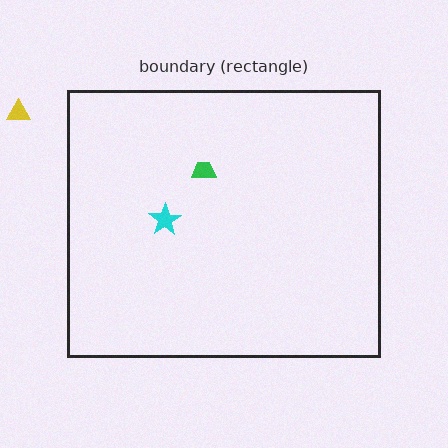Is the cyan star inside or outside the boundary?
Inside.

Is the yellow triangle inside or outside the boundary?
Outside.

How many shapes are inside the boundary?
2 inside, 1 outside.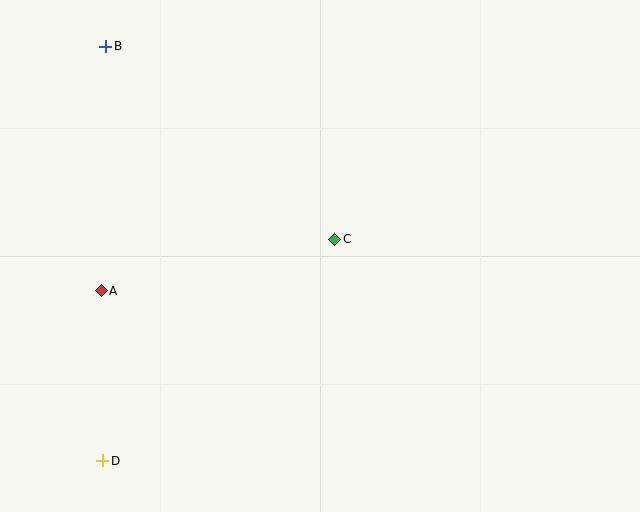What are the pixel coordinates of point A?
Point A is at (101, 291).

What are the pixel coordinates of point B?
Point B is at (106, 46).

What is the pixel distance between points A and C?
The distance between A and C is 239 pixels.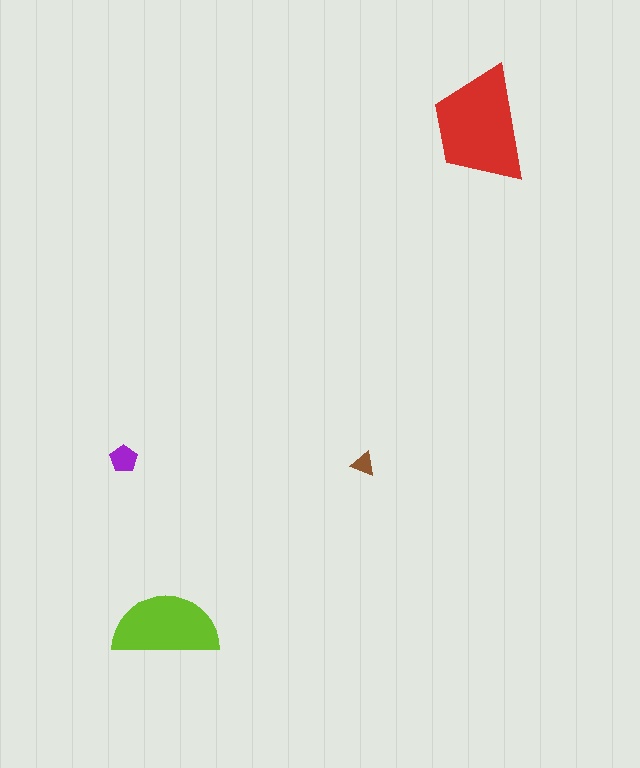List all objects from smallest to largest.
The brown triangle, the purple pentagon, the lime semicircle, the red trapezoid.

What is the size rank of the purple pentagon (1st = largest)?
3rd.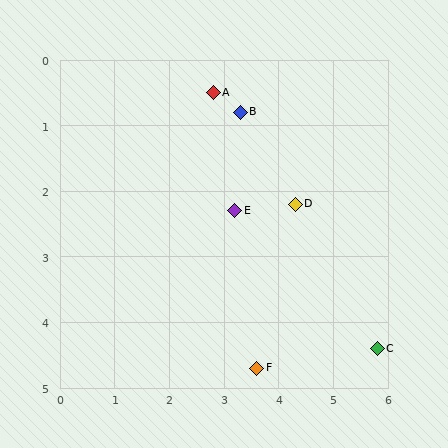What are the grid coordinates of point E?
Point E is at approximately (3.2, 2.3).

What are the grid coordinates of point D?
Point D is at approximately (4.3, 2.2).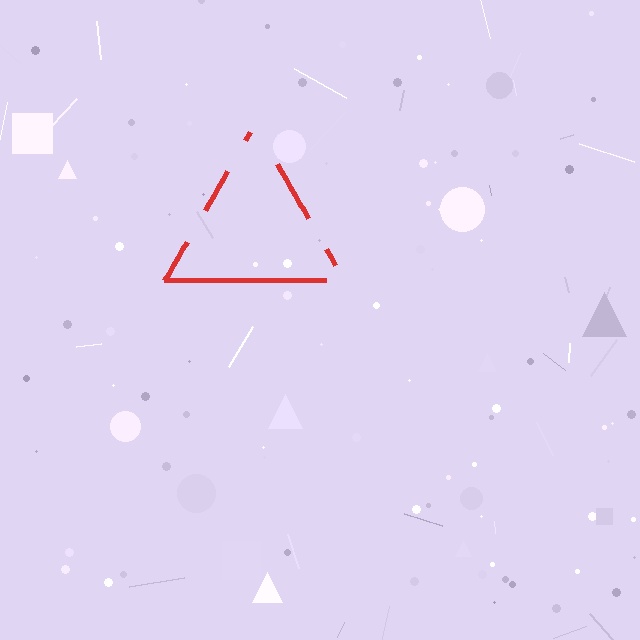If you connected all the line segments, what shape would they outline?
They would outline a triangle.